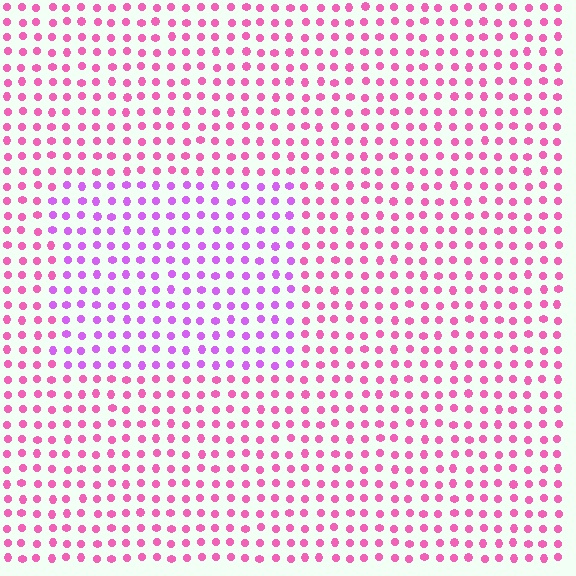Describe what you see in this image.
The image is filled with small pink elements in a uniform arrangement. A rectangle-shaped region is visible where the elements are tinted to a slightly different hue, forming a subtle color boundary.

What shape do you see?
I see a rectangle.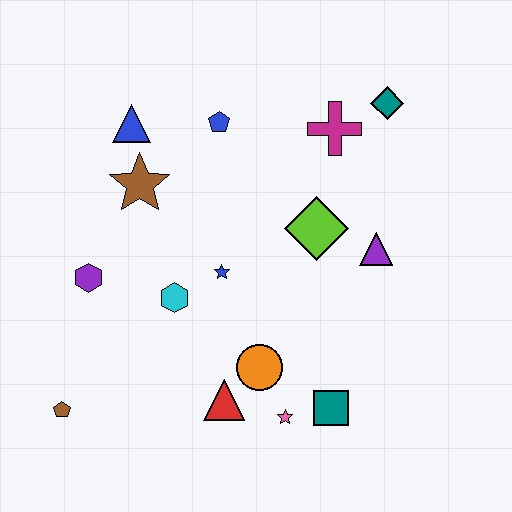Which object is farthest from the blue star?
The teal diamond is farthest from the blue star.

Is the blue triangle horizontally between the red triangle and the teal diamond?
No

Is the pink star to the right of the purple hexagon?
Yes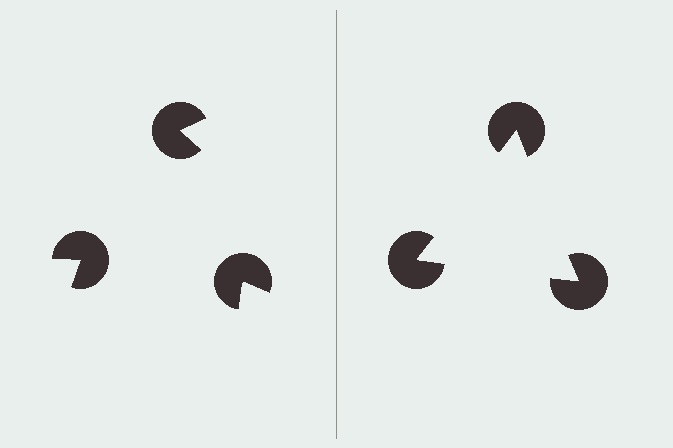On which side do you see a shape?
An illusory triangle appears on the right side. On the left side the wedge cuts are rotated, so no coherent shape forms.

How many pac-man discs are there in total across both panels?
6 — 3 on each side.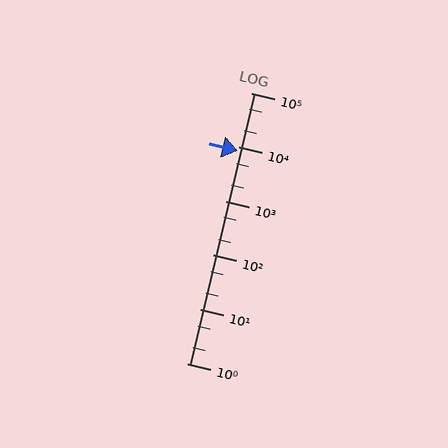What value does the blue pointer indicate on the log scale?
The pointer indicates approximately 8500.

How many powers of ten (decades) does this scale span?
The scale spans 5 decades, from 1 to 100000.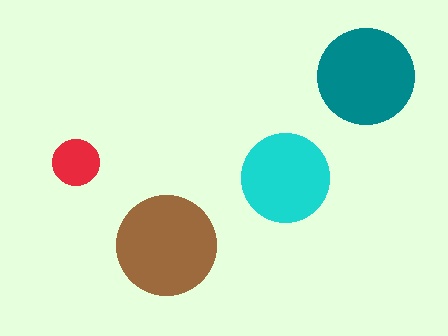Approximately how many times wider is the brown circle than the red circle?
About 2 times wider.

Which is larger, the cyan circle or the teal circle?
The teal one.